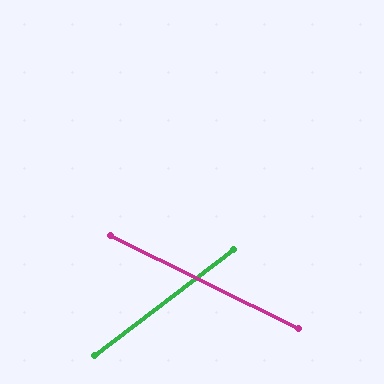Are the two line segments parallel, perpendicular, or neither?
Neither parallel nor perpendicular — they differ by about 64°.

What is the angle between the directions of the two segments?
Approximately 64 degrees.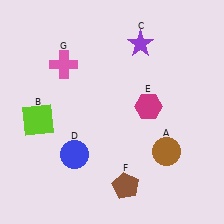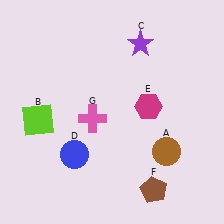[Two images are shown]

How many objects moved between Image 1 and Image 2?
2 objects moved between the two images.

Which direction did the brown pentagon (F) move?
The brown pentagon (F) moved right.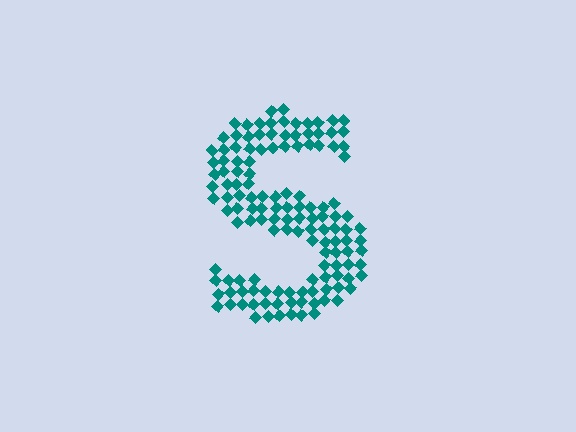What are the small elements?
The small elements are diamonds.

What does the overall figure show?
The overall figure shows the letter S.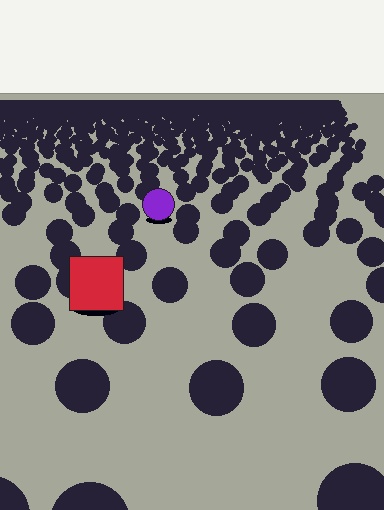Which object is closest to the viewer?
The red square is closest. The texture marks near it are larger and more spread out.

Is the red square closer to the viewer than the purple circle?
Yes. The red square is closer — you can tell from the texture gradient: the ground texture is coarser near it.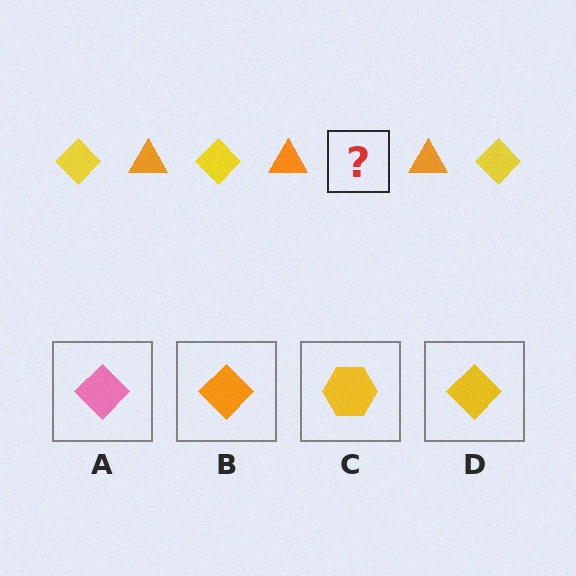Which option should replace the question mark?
Option D.